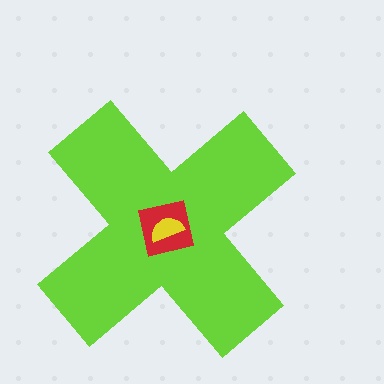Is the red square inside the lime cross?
Yes.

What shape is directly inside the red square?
The yellow semicircle.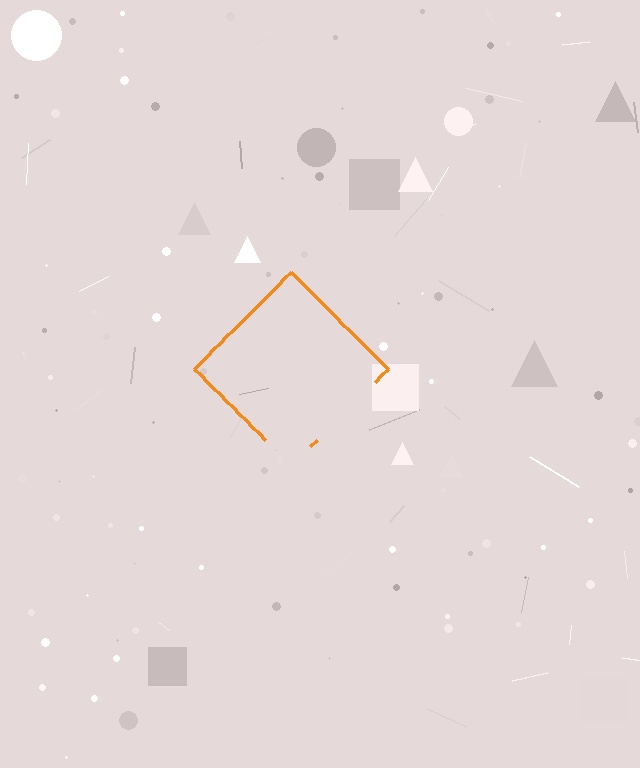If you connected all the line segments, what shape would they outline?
They would outline a diamond.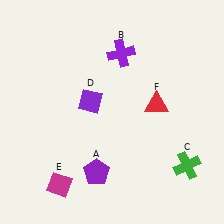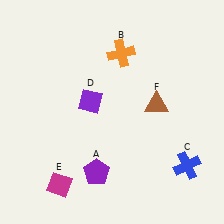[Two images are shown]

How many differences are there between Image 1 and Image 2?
There are 3 differences between the two images.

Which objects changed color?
B changed from purple to orange. C changed from green to blue. F changed from red to brown.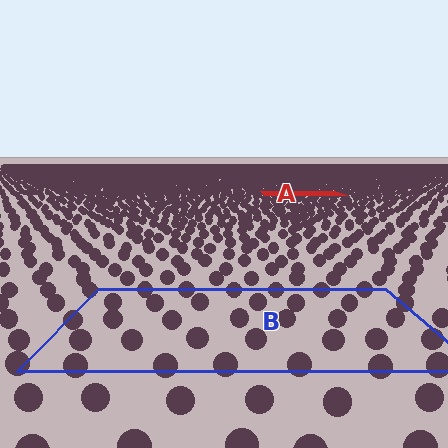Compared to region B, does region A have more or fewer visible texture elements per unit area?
Region A has more texture elements per unit area — they are packed more densely because it is farther away.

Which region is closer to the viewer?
Region B is closer. The texture elements there are larger and more spread out.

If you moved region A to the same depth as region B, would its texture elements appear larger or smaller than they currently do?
They would appear larger. At a closer depth, the same texture elements are projected at a bigger on-screen size.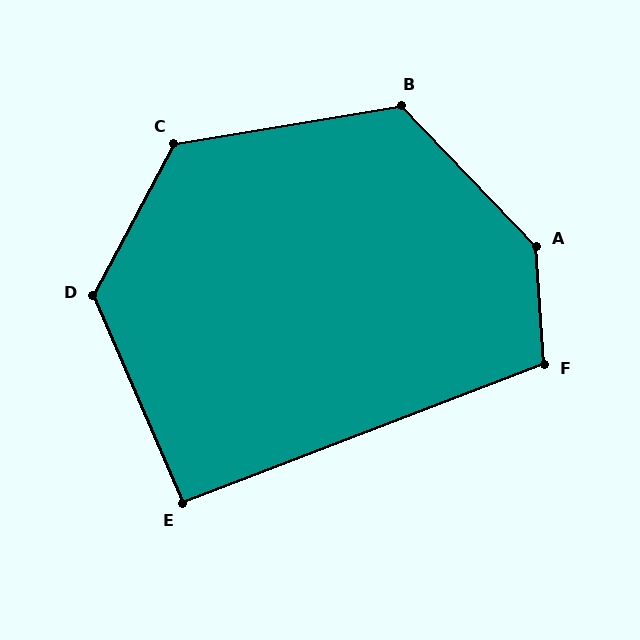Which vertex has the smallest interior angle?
E, at approximately 93 degrees.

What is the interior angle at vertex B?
Approximately 125 degrees (obtuse).